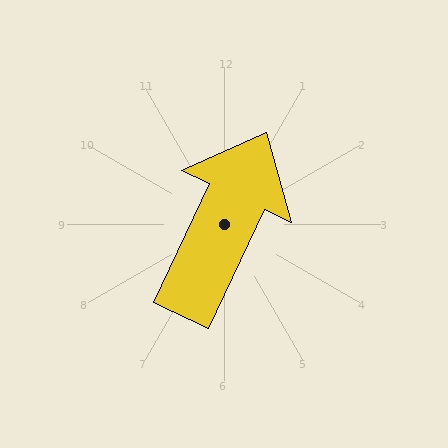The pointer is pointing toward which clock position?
Roughly 1 o'clock.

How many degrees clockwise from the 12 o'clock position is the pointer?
Approximately 25 degrees.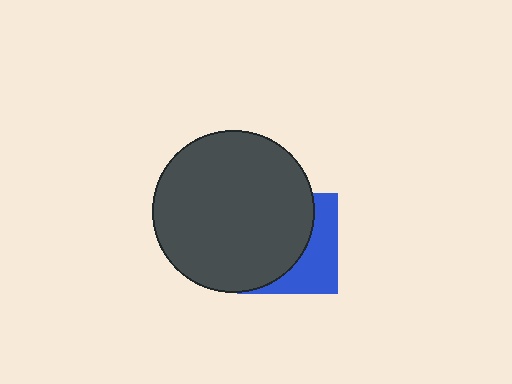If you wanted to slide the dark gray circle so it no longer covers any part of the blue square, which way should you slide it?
Slide it left — that is the most direct way to separate the two shapes.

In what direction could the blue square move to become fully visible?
The blue square could move right. That would shift it out from behind the dark gray circle entirely.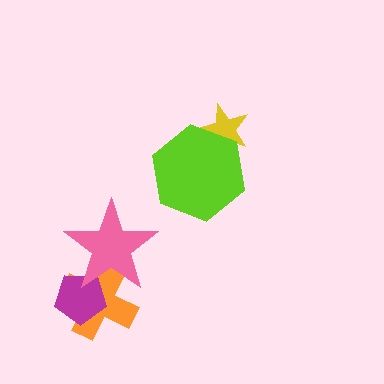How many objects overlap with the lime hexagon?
1 object overlaps with the lime hexagon.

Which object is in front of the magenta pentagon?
The pink star is in front of the magenta pentagon.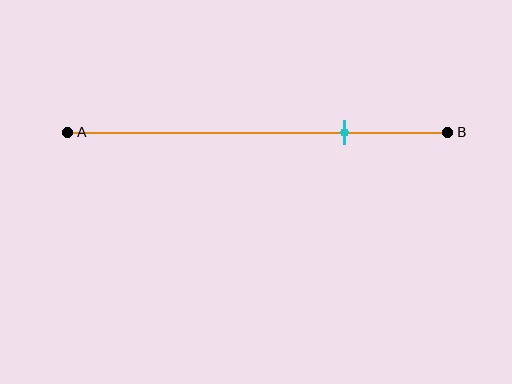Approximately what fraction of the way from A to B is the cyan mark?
The cyan mark is approximately 75% of the way from A to B.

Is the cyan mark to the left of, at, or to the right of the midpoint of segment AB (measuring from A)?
The cyan mark is to the right of the midpoint of segment AB.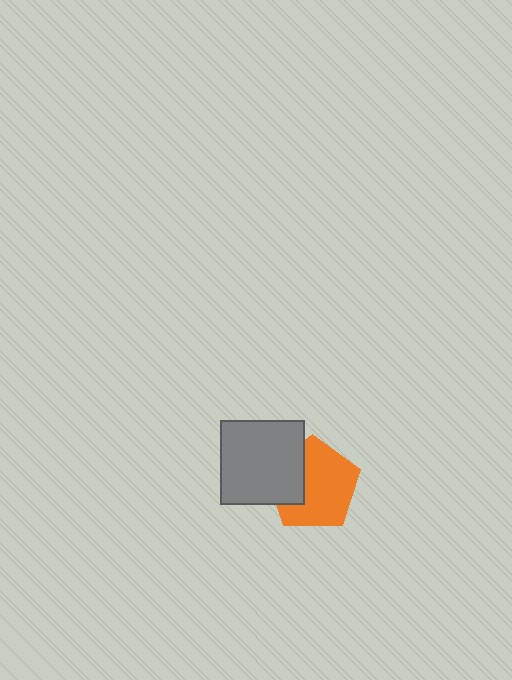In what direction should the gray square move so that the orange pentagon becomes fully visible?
The gray square should move left. That is the shortest direction to clear the overlap and leave the orange pentagon fully visible.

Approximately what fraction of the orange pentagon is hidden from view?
Roughly 31% of the orange pentagon is hidden behind the gray square.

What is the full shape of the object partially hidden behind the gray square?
The partially hidden object is an orange pentagon.